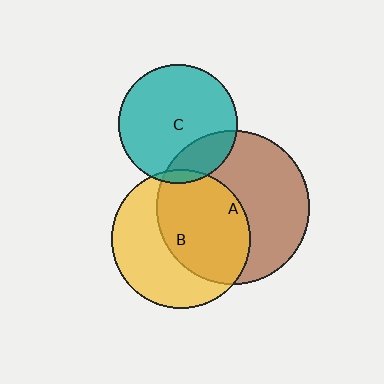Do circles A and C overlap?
Yes.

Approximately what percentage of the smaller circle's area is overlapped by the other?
Approximately 20%.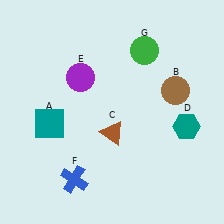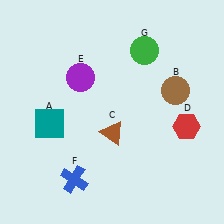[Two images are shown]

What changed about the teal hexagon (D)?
In Image 1, D is teal. In Image 2, it changed to red.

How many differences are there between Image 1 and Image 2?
There is 1 difference between the two images.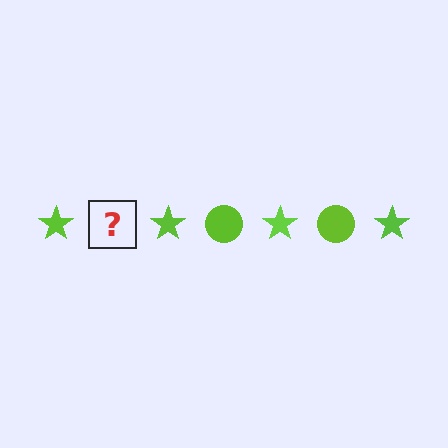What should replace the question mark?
The question mark should be replaced with a lime circle.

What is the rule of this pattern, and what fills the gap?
The rule is that the pattern cycles through star, circle shapes in lime. The gap should be filled with a lime circle.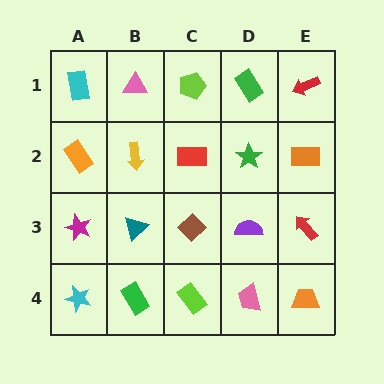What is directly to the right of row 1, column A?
A pink triangle.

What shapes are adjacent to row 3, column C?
A red rectangle (row 2, column C), a lime rectangle (row 4, column C), a teal triangle (row 3, column B), a purple semicircle (row 3, column D).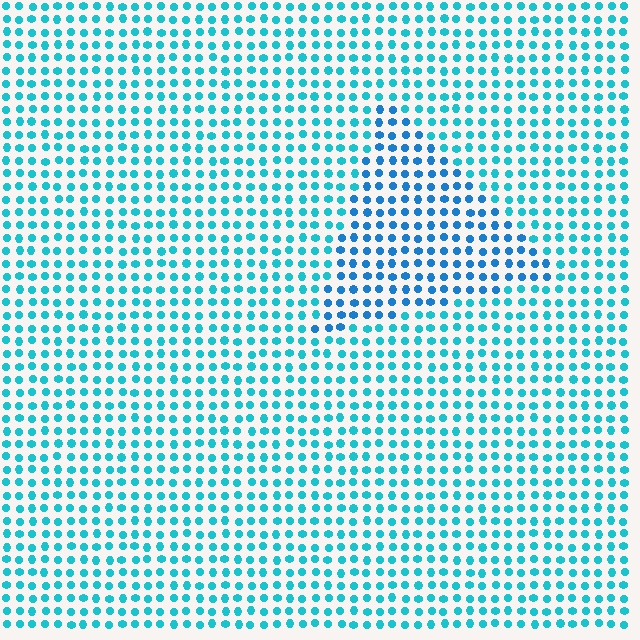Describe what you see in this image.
The image is filled with small cyan elements in a uniform arrangement. A triangle-shaped region is visible where the elements are tinted to a slightly different hue, forming a subtle color boundary.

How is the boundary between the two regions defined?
The boundary is defined purely by a slight shift in hue (about 24 degrees). Spacing, size, and orientation are identical on both sides.